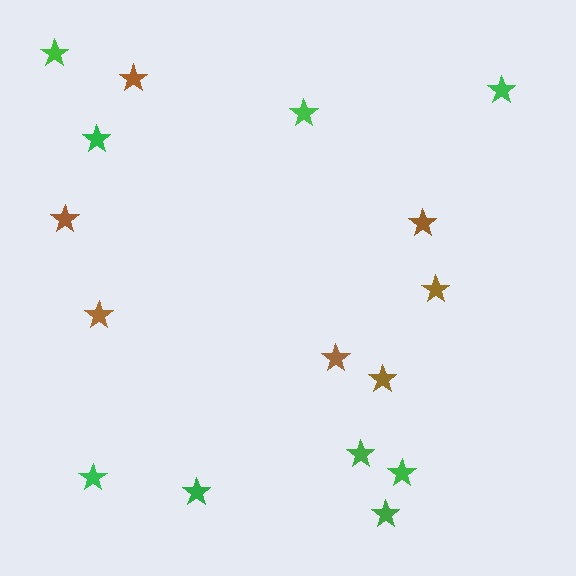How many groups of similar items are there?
There are 2 groups: one group of green stars (9) and one group of brown stars (7).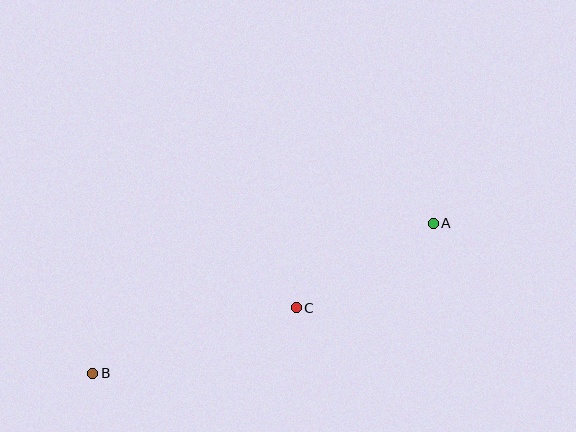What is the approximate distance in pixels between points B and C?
The distance between B and C is approximately 214 pixels.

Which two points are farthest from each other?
Points A and B are farthest from each other.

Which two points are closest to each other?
Points A and C are closest to each other.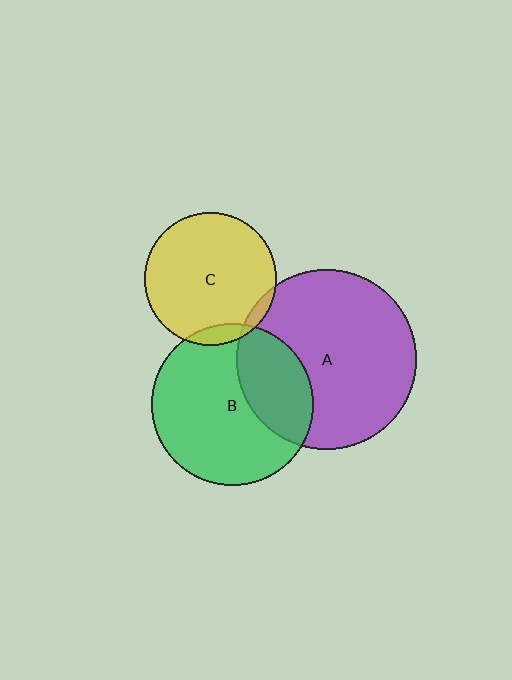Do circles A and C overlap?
Yes.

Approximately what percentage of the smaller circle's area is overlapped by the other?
Approximately 5%.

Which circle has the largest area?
Circle A (purple).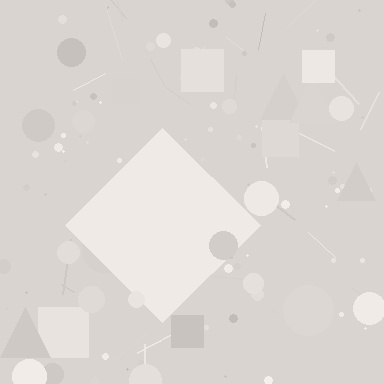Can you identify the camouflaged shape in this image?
The camouflaged shape is a diamond.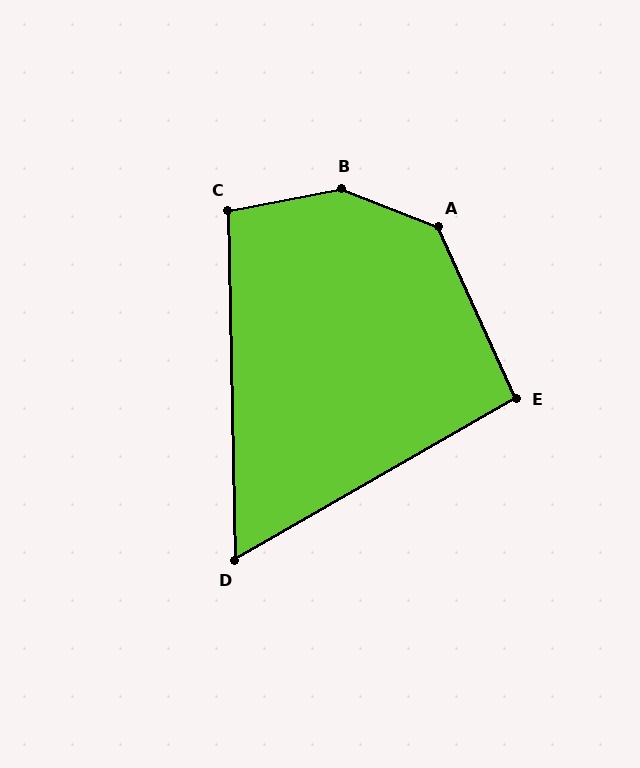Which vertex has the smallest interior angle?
D, at approximately 61 degrees.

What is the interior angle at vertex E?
Approximately 96 degrees (obtuse).